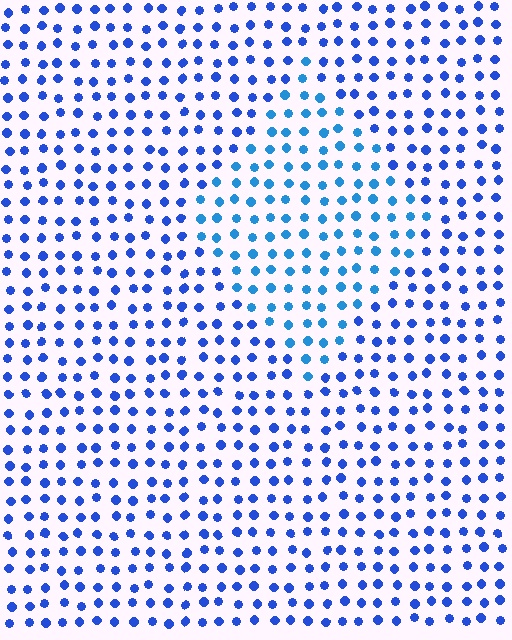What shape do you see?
I see a diamond.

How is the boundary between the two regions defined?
The boundary is defined purely by a slight shift in hue (about 23 degrees). Spacing, size, and orientation are identical on both sides.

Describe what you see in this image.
The image is filled with small blue elements in a uniform arrangement. A diamond-shaped region is visible where the elements are tinted to a slightly different hue, forming a subtle color boundary.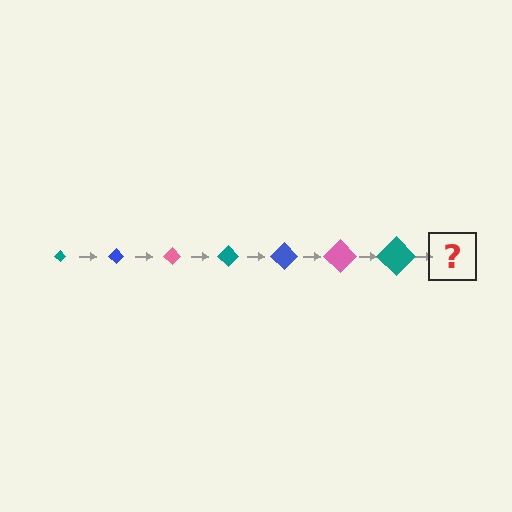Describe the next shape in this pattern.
It should be a blue diamond, larger than the previous one.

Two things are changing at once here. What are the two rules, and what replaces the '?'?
The two rules are that the diamond grows larger each step and the color cycles through teal, blue, and pink. The '?' should be a blue diamond, larger than the previous one.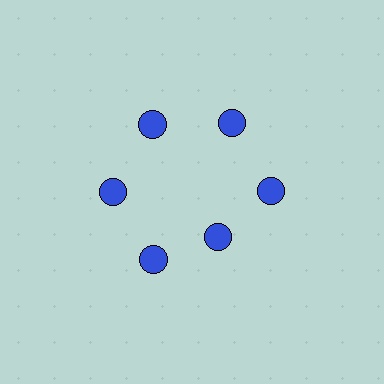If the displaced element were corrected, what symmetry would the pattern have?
It would have 6-fold rotational symmetry — the pattern would map onto itself every 60 degrees.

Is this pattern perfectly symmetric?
No. The 6 blue circles are arranged in a ring, but one element near the 5 o'clock position is pulled inward toward the center, breaking the 6-fold rotational symmetry.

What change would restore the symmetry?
The symmetry would be restored by moving it outward, back onto the ring so that all 6 circles sit at equal angles and equal distance from the center.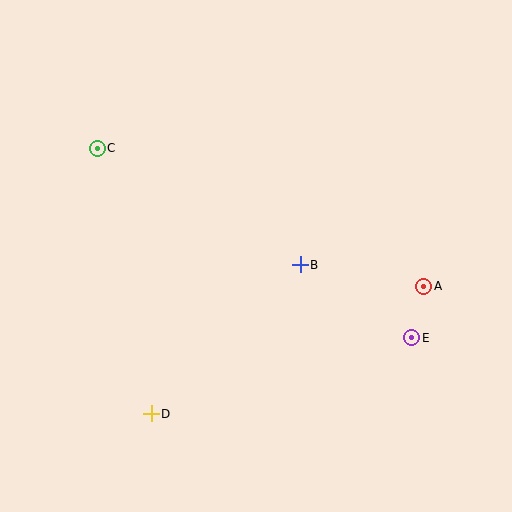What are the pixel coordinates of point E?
Point E is at (412, 338).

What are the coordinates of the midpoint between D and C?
The midpoint between D and C is at (124, 281).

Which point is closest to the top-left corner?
Point C is closest to the top-left corner.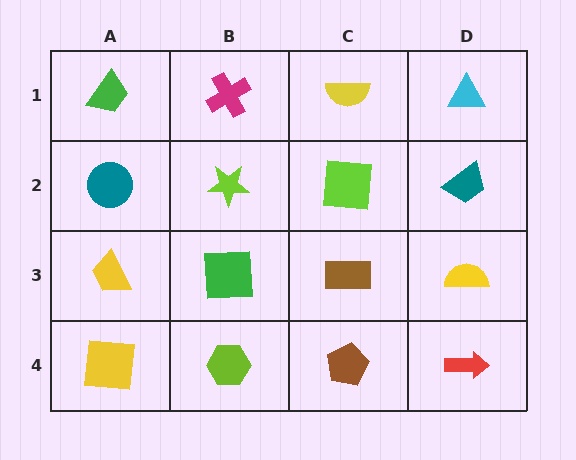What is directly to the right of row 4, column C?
A red arrow.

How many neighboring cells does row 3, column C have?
4.